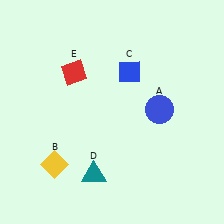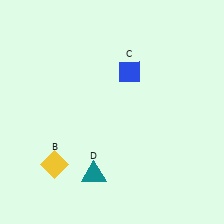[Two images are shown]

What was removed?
The blue circle (A), the red diamond (E) were removed in Image 2.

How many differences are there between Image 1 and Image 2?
There are 2 differences between the two images.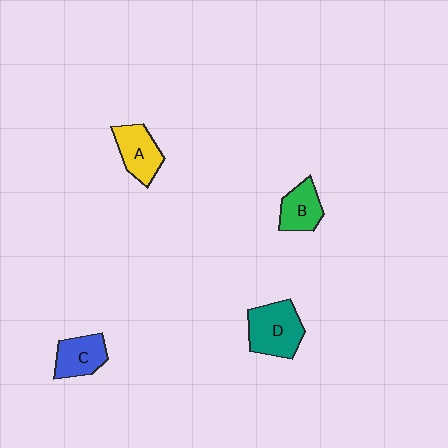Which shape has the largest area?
Shape D (teal).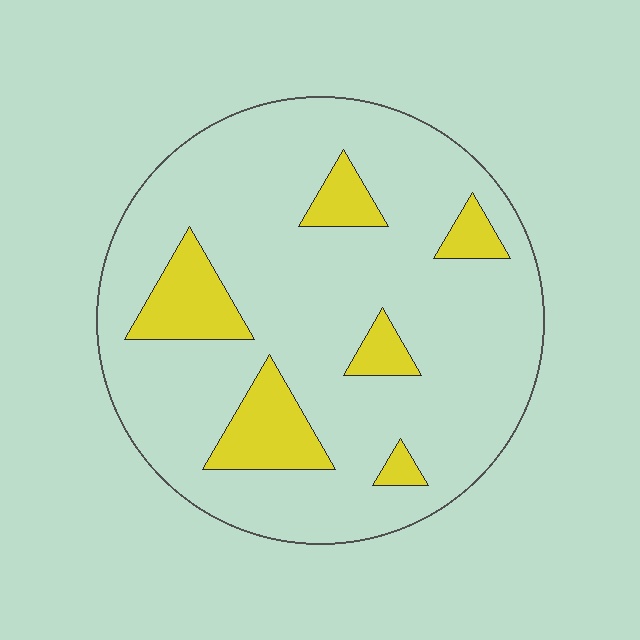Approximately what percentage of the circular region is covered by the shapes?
Approximately 15%.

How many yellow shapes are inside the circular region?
6.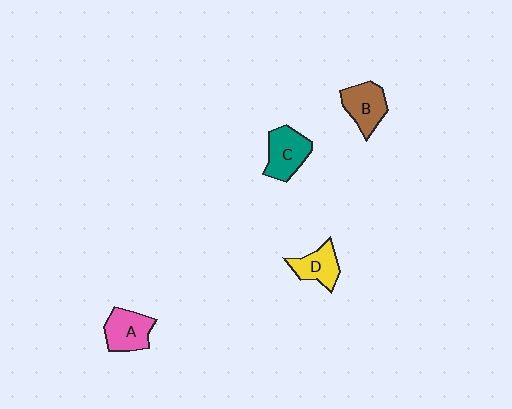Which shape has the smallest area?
Shape D (yellow).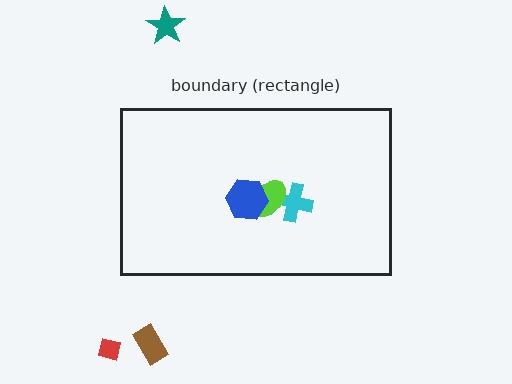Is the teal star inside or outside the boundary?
Outside.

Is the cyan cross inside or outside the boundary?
Inside.